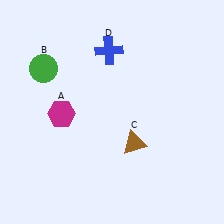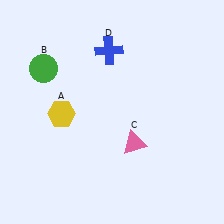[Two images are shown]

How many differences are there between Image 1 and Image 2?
There are 2 differences between the two images.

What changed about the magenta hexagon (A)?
In Image 1, A is magenta. In Image 2, it changed to yellow.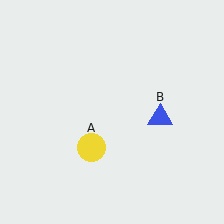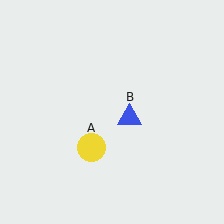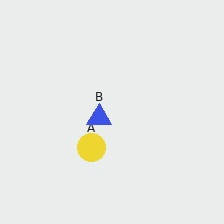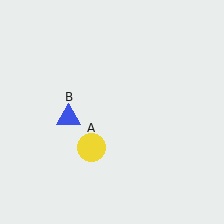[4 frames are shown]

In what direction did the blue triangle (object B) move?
The blue triangle (object B) moved left.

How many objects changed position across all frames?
1 object changed position: blue triangle (object B).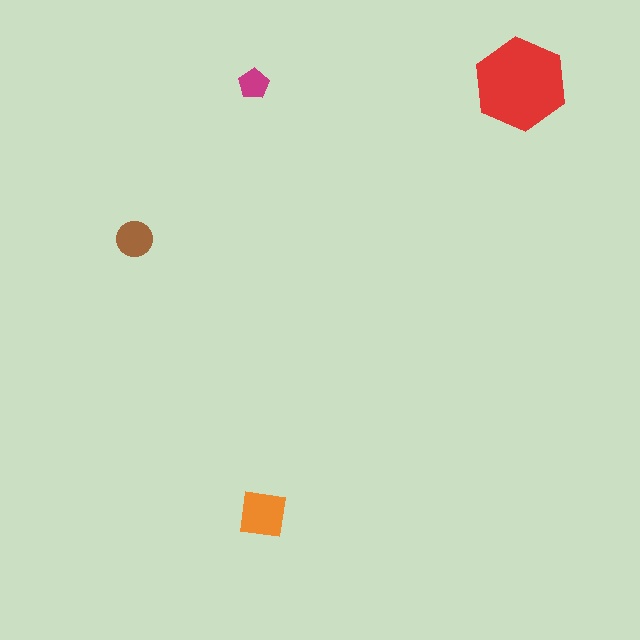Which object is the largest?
The red hexagon.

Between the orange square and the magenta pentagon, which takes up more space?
The orange square.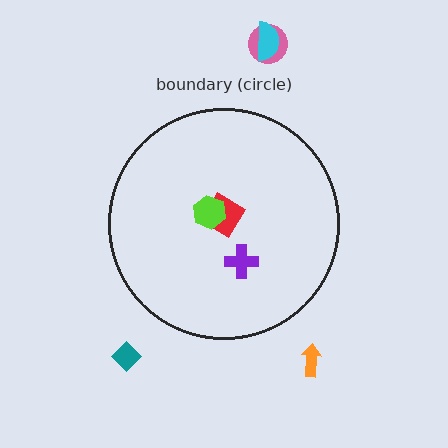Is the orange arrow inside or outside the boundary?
Outside.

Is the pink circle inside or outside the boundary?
Outside.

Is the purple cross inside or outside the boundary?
Inside.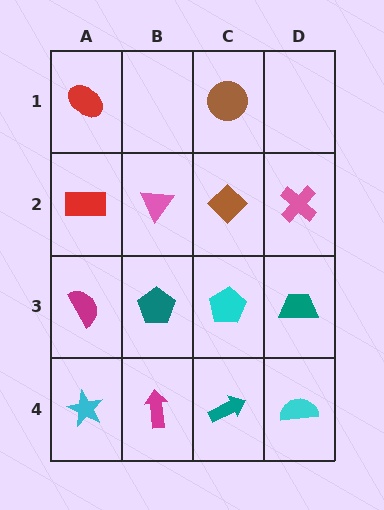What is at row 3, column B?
A teal pentagon.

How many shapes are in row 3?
4 shapes.